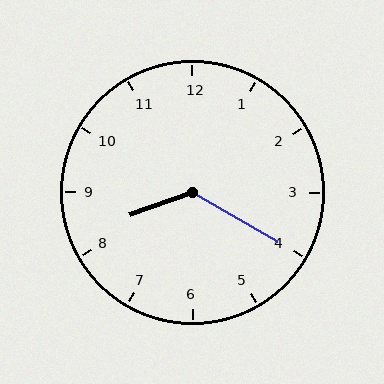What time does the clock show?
8:20.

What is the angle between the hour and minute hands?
Approximately 130 degrees.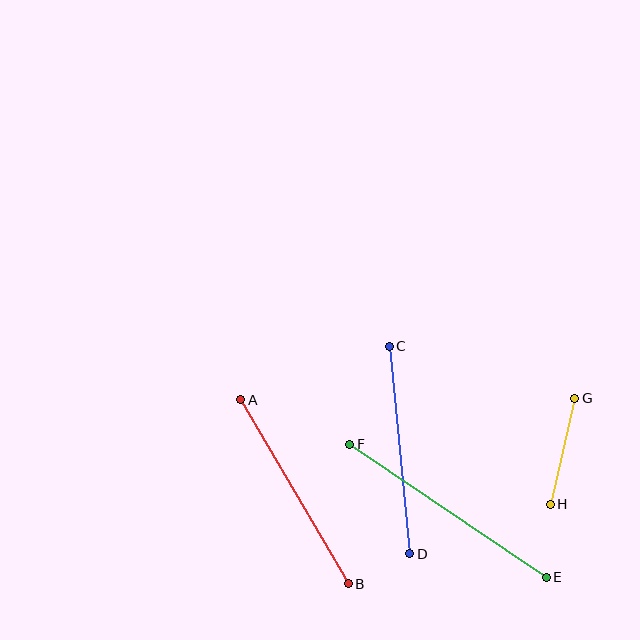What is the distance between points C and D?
The distance is approximately 209 pixels.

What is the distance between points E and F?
The distance is approximately 238 pixels.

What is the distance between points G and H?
The distance is approximately 109 pixels.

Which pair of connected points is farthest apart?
Points E and F are farthest apart.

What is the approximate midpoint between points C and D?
The midpoint is at approximately (400, 450) pixels.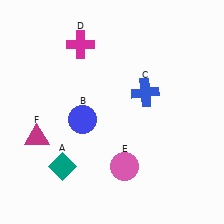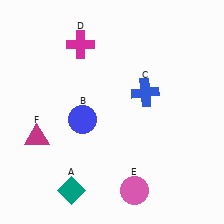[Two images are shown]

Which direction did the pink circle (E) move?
The pink circle (E) moved down.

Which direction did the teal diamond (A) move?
The teal diamond (A) moved down.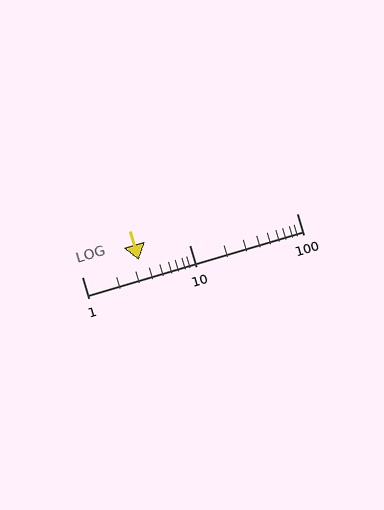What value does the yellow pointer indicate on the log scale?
The pointer indicates approximately 3.4.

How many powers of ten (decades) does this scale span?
The scale spans 2 decades, from 1 to 100.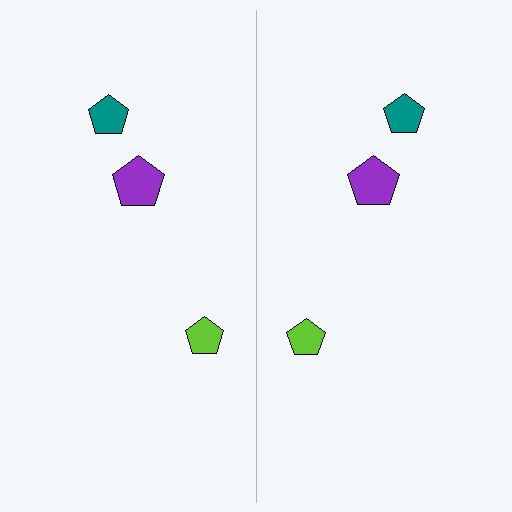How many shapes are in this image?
There are 6 shapes in this image.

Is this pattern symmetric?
Yes, this pattern has bilateral (reflection) symmetry.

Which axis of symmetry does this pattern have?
The pattern has a vertical axis of symmetry running through the center of the image.